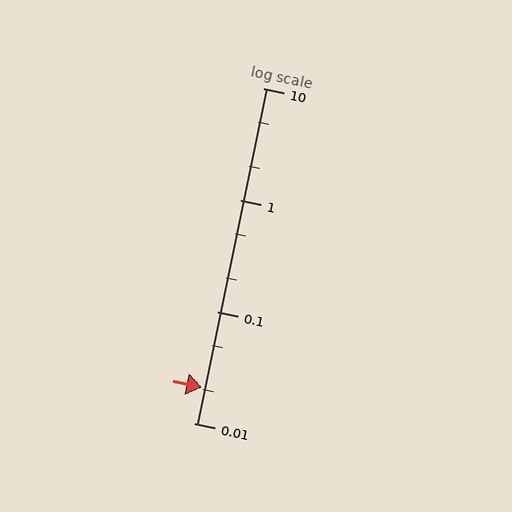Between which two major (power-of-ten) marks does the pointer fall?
The pointer is between 0.01 and 0.1.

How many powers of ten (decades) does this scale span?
The scale spans 3 decades, from 0.01 to 10.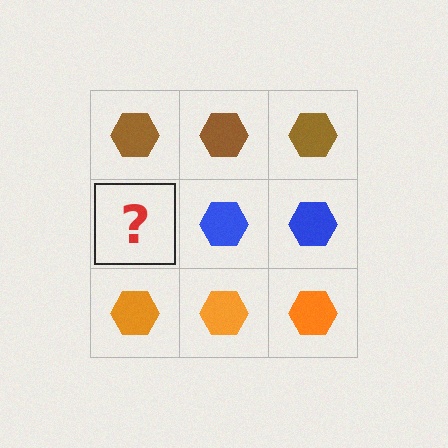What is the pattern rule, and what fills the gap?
The rule is that each row has a consistent color. The gap should be filled with a blue hexagon.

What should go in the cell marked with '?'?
The missing cell should contain a blue hexagon.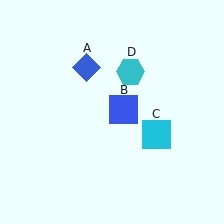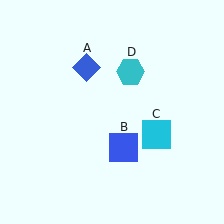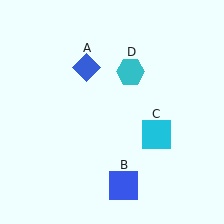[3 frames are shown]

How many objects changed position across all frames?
1 object changed position: blue square (object B).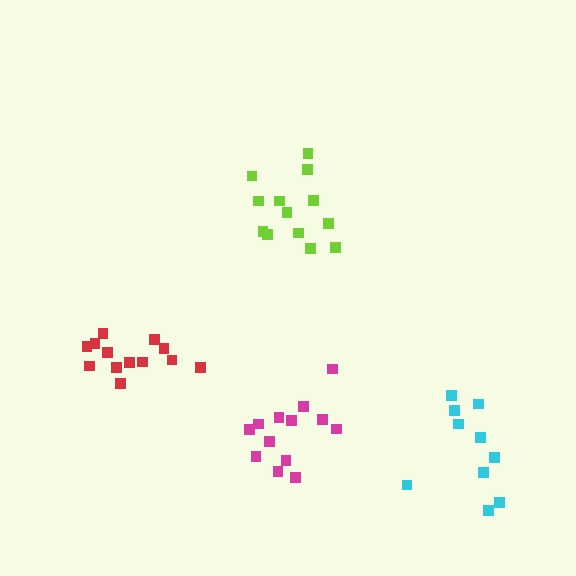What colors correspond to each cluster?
The clusters are colored: lime, cyan, magenta, red.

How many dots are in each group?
Group 1: 13 dots, Group 2: 10 dots, Group 3: 13 dots, Group 4: 13 dots (49 total).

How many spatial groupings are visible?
There are 4 spatial groupings.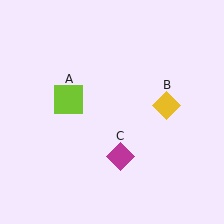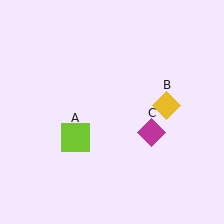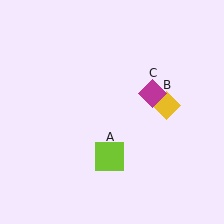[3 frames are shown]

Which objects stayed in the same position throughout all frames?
Yellow diamond (object B) remained stationary.